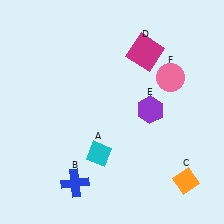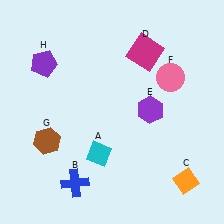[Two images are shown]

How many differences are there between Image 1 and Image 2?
There are 2 differences between the two images.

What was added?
A brown hexagon (G), a purple pentagon (H) were added in Image 2.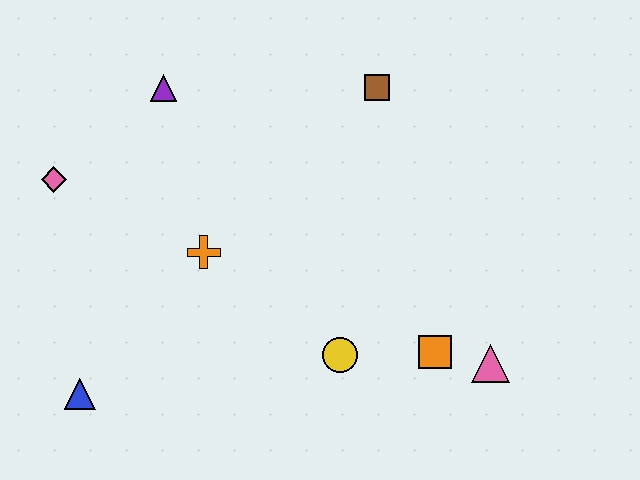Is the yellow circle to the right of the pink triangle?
No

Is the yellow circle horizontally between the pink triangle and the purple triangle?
Yes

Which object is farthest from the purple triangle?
The pink triangle is farthest from the purple triangle.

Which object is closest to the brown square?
The purple triangle is closest to the brown square.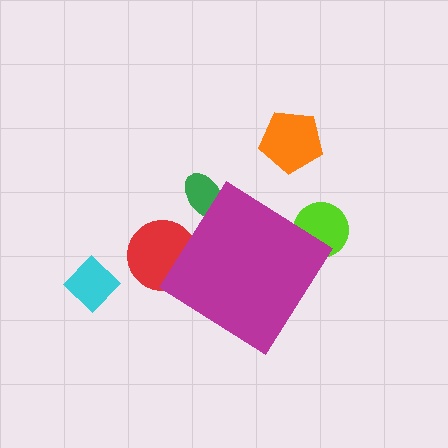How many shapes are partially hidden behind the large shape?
3 shapes are partially hidden.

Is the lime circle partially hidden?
Yes, the lime circle is partially hidden behind the magenta diamond.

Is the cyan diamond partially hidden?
No, the cyan diamond is fully visible.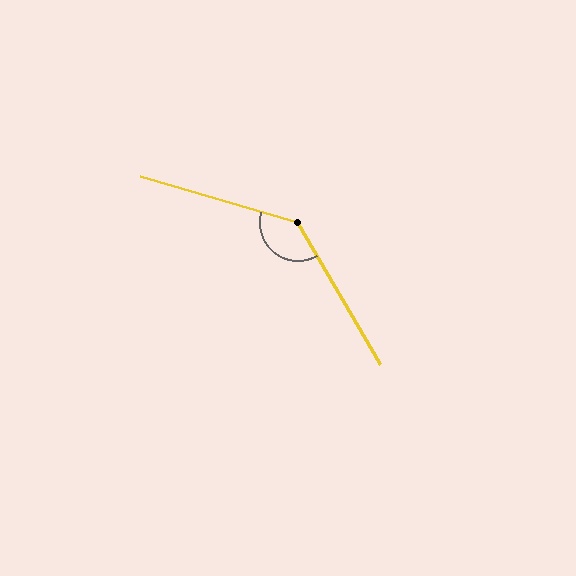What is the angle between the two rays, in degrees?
Approximately 137 degrees.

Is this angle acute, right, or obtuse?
It is obtuse.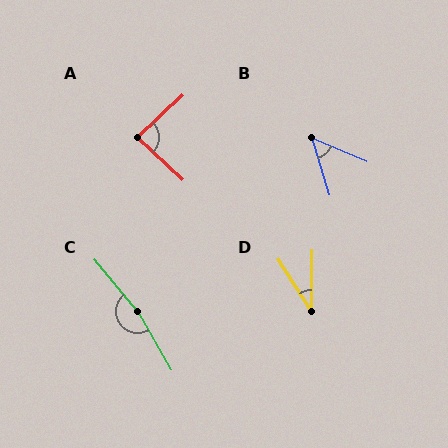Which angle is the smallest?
D, at approximately 34 degrees.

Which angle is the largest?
C, at approximately 170 degrees.